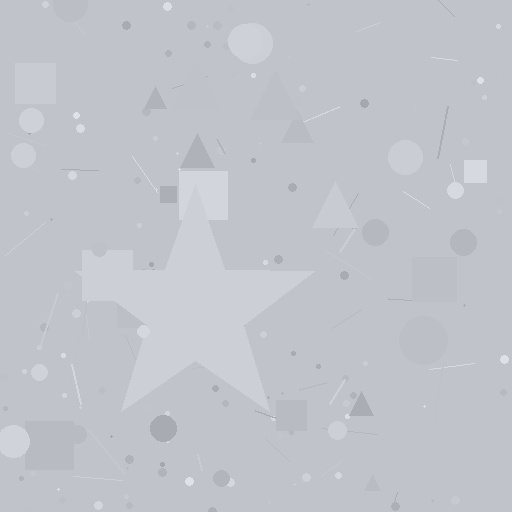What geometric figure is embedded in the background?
A star is embedded in the background.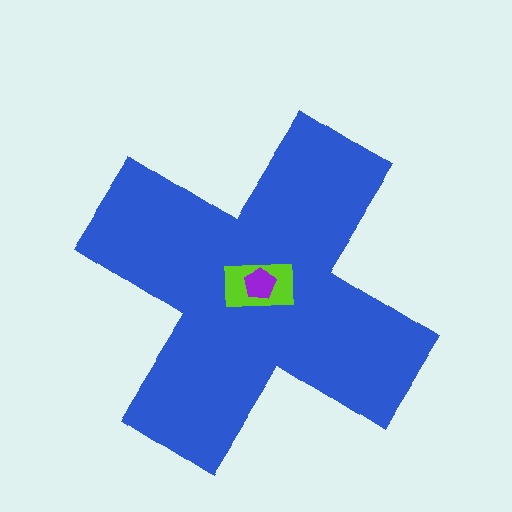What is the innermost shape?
The purple pentagon.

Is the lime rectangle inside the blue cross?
Yes.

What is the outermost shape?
The blue cross.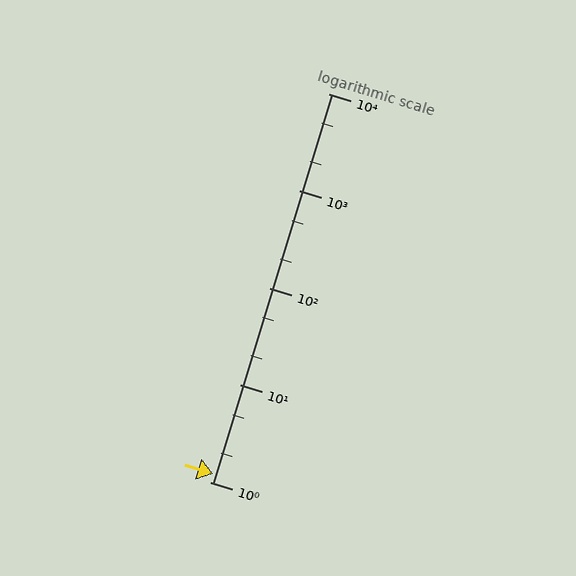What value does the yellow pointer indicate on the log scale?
The pointer indicates approximately 1.2.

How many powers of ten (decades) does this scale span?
The scale spans 4 decades, from 1 to 10000.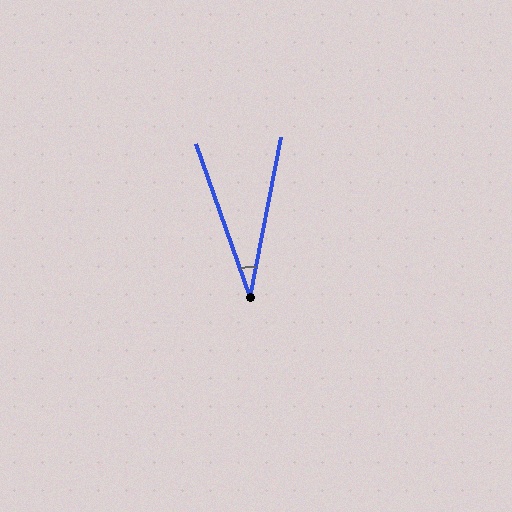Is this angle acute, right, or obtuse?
It is acute.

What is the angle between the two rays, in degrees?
Approximately 30 degrees.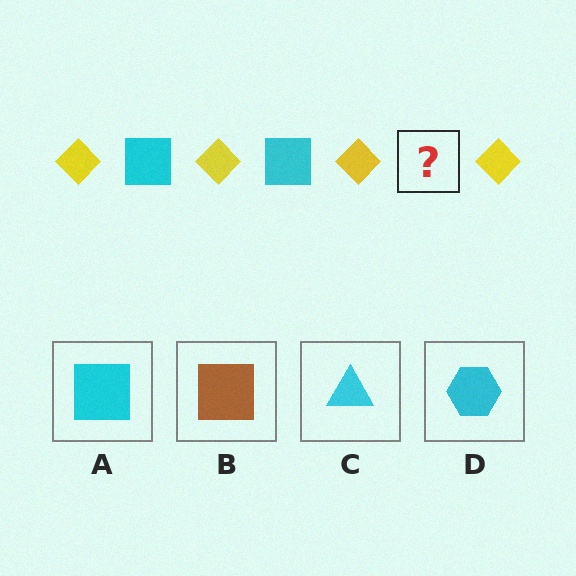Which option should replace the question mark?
Option A.